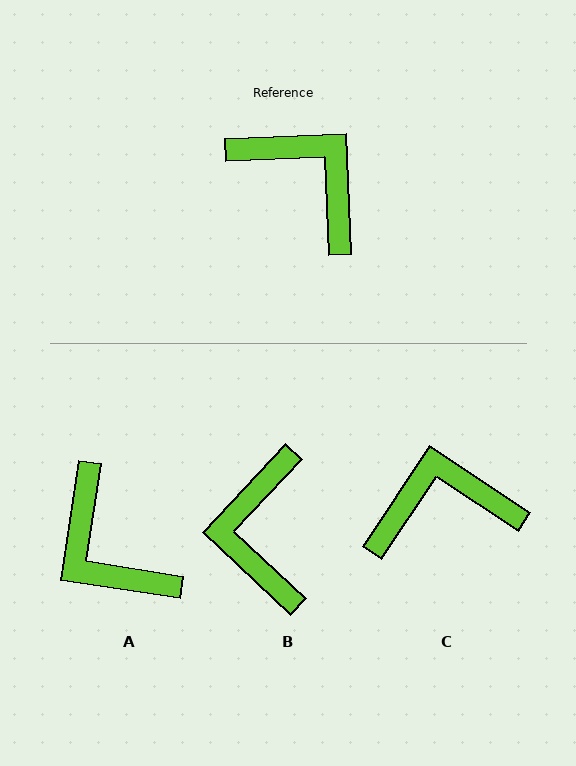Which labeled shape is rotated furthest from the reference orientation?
A, about 169 degrees away.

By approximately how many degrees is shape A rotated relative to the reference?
Approximately 169 degrees counter-clockwise.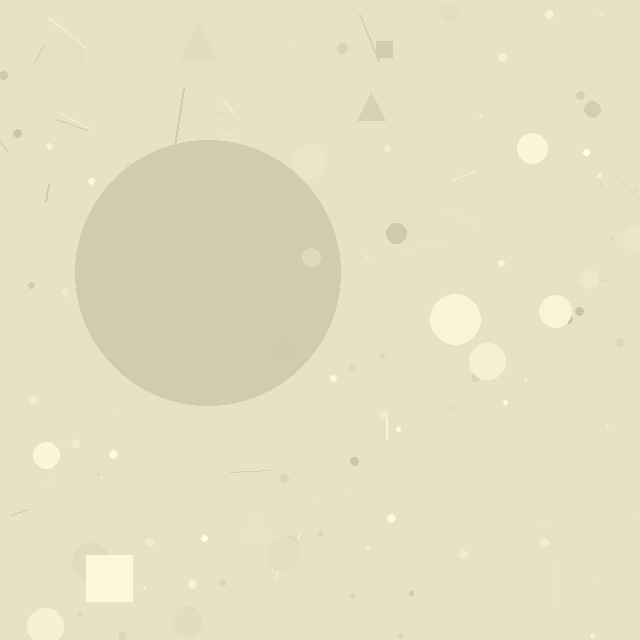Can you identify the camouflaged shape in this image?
The camouflaged shape is a circle.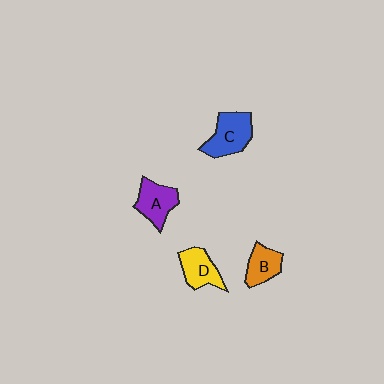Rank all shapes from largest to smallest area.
From largest to smallest: C (blue), A (purple), D (yellow), B (orange).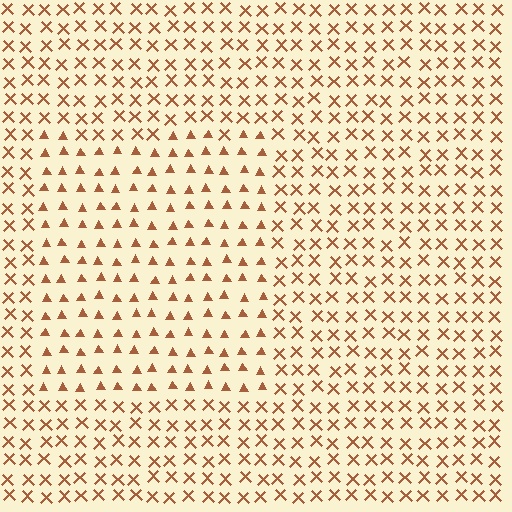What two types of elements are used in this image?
The image uses triangles inside the rectangle region and X marks outside it.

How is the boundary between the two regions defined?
The boundary is defined by a change in element shape: triangles inside vs. X marks outside. All elements share the same color and spacing.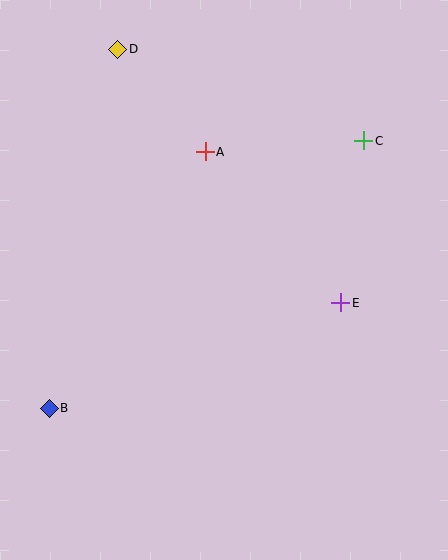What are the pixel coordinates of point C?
Point C is at (364, 141).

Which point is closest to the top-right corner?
Point C is closest to the top-right corner.